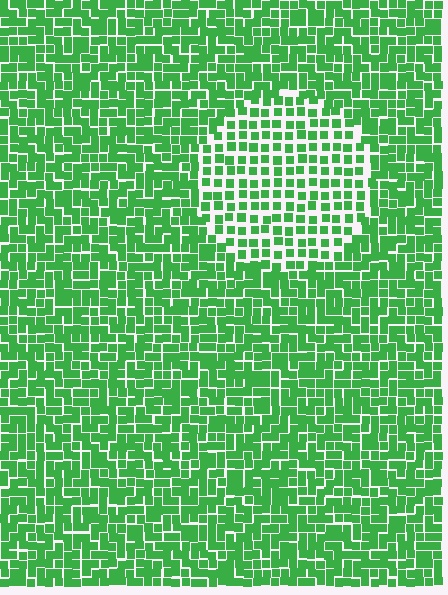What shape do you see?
I see a circle.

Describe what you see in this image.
The image contains small green elements arranged at two different densities. A circle-shaped region is visible where the elements are less densely packed than the surrounding area.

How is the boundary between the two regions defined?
The boundary is defined by a change in element density (approximately 1.7x ratio). All elements are the same color, size, and shape.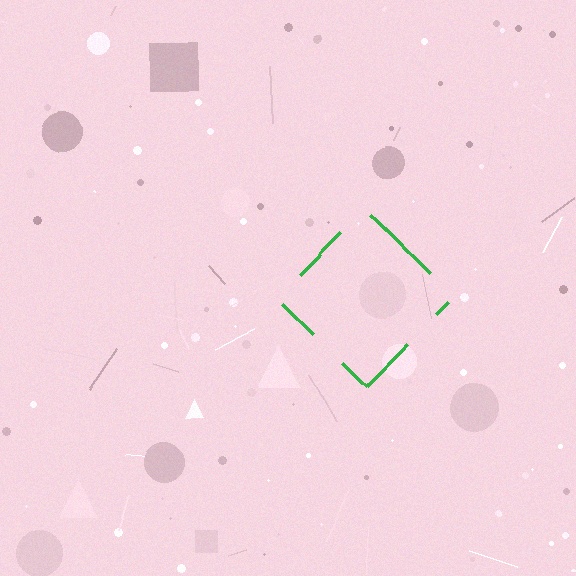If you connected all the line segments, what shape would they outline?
They would outline a diamond.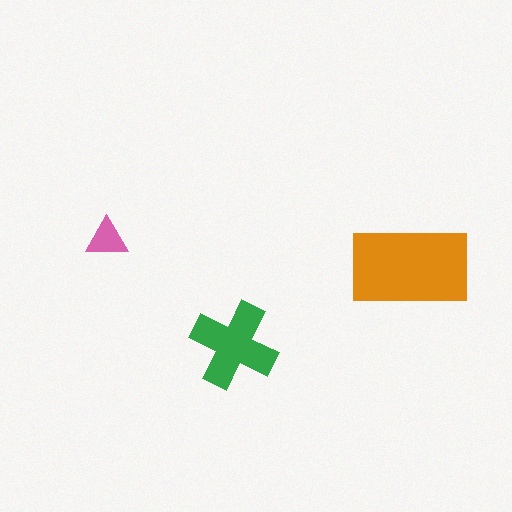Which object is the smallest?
The pink triangle.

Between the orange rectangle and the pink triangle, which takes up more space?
The orange rectangle.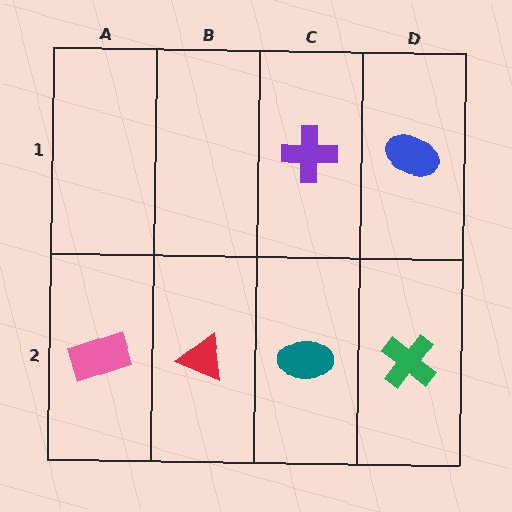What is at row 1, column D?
A blue ellipse.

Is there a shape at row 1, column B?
No, that cell is empty.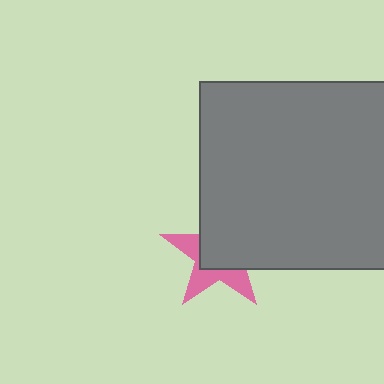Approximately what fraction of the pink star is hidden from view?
Roughly 58% of the pink star is hidden behind the gray square.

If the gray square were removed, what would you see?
You would see the complete pink star.